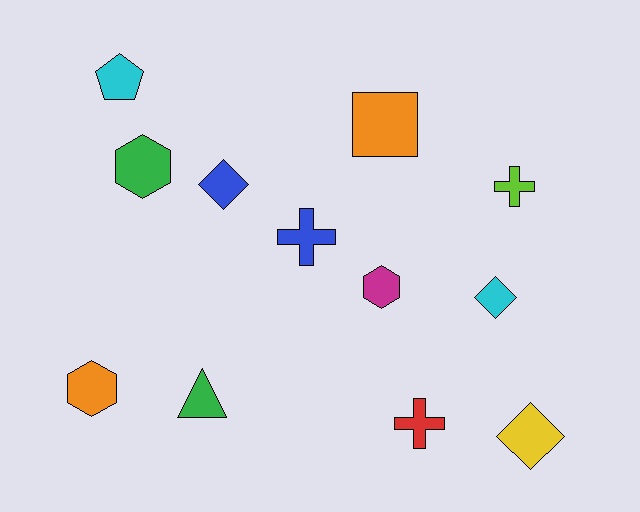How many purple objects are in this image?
There are no purple objects.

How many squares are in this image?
There is 1 square.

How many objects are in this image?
There are 12 objects.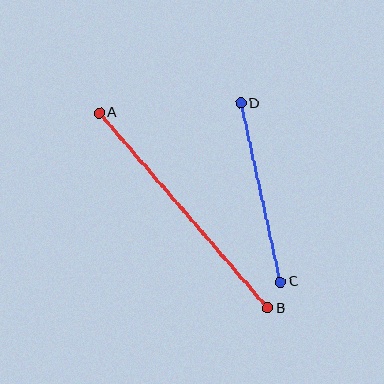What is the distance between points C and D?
The distance is approximately 183 pixels.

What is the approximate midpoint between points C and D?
The midpoint is at approximately (261, 193) pixels.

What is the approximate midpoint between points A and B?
The midpoint is at approximately (183, 210) pixels.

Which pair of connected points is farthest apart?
Points A and B are farthest apart.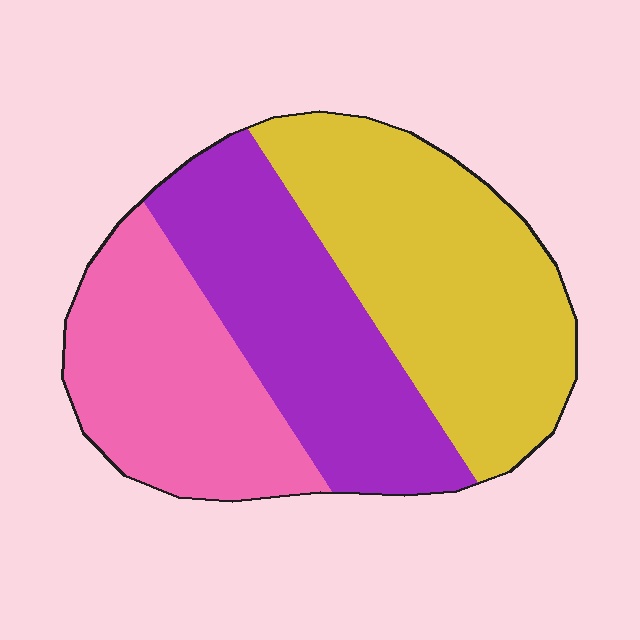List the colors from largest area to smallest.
From largest to smallest: yellow, purple, pink.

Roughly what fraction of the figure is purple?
Purple covers 32% of the figure.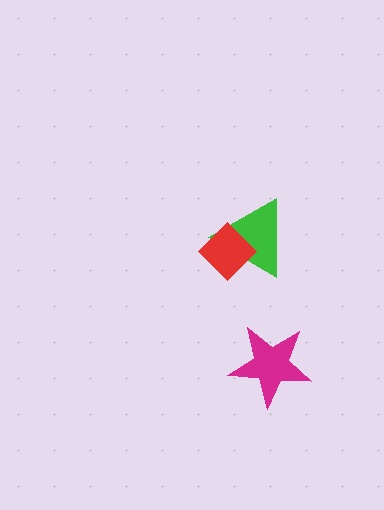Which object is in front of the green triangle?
The red diamond is in front of the green triangle.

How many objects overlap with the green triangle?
1 object overlaps with the green triangle.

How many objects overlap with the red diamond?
1 object overlaps with the red diamond.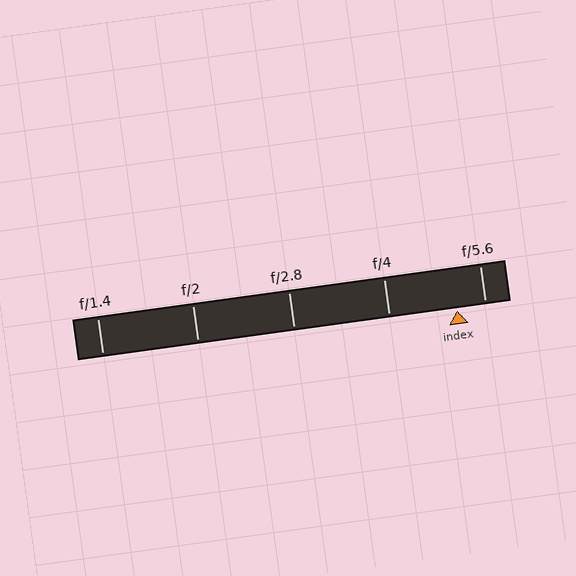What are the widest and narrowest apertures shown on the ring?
The widest aperture shown is f/1.4 and the narrowest is f/5.6.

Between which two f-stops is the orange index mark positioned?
The index mark is between f/4 and f/5.6.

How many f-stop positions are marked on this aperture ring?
There are 5 f-stop positions marked.